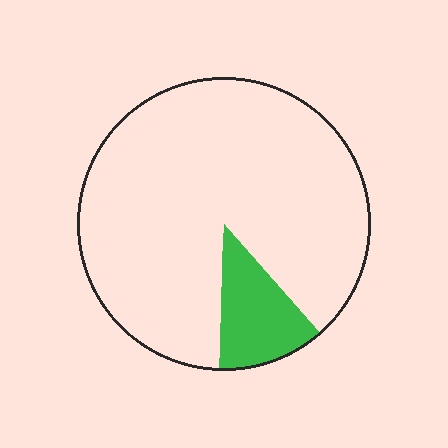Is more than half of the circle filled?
No.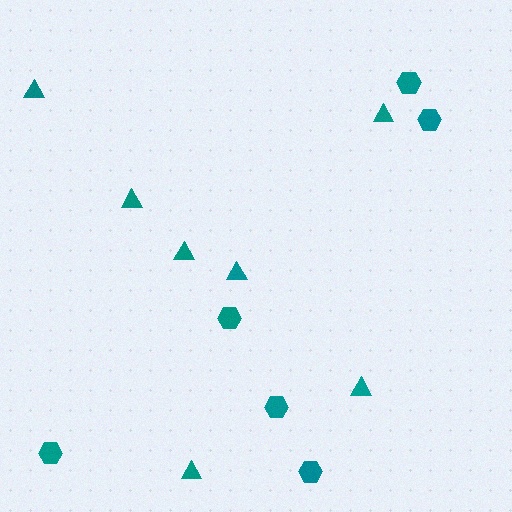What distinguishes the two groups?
There are 2 groups: one group of triangles (7) and one group of hexagons (6).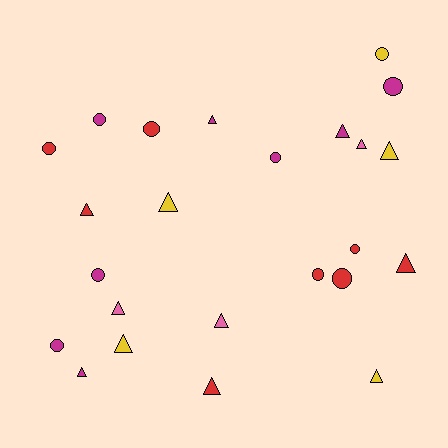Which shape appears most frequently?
Triangle, with 13 objects.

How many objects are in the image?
There are 24 objects.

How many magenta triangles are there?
There are 3 magenta triangles.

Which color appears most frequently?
Magenta, with 8 objects.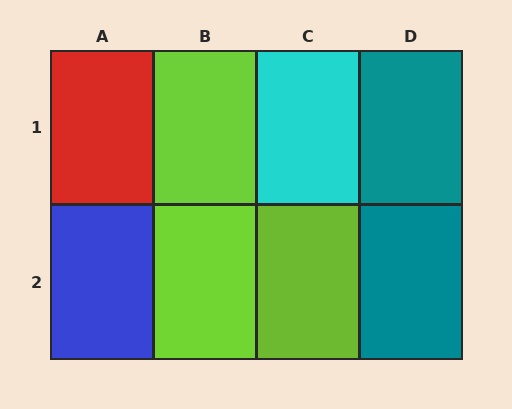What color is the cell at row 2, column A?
Blue.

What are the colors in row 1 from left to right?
Red, lime, cyan, teal.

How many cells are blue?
1 cell is blue.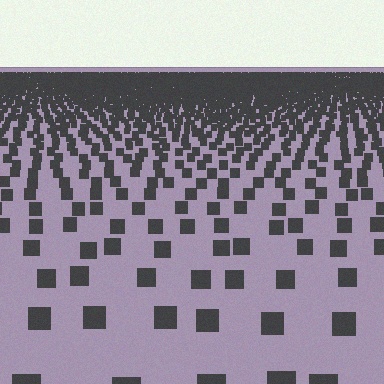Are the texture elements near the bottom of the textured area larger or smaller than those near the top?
Larger. Near the bottom, elements are closer to the viewer and appear at a bigger on-screen size.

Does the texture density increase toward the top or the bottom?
Density increases toward the top.